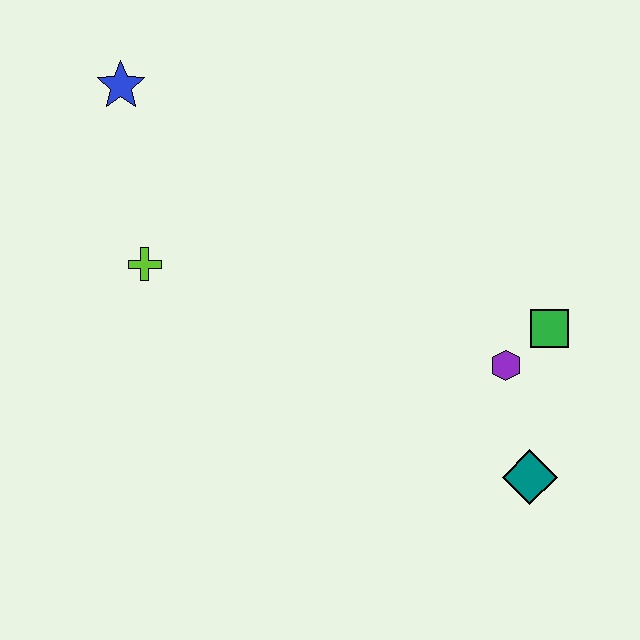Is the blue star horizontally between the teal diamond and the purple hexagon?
No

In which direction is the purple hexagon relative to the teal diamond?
The purple hexagon is above the teal diamond.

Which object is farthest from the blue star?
The teal diamond is farthest from the blue star.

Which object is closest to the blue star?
The lime cross is closest to the blue star.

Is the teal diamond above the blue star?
No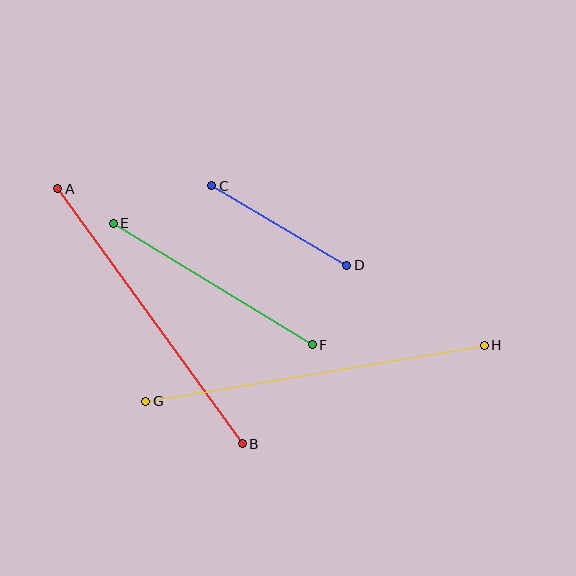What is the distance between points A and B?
The distance is approximately 315 pixels.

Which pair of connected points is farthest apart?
Points G and H are farthest apart.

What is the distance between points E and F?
The distance is approximately 233 pixels.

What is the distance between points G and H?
The distance is approximately 343 pixels.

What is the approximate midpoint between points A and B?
The midpoint is at approximately (150, 316) pixels.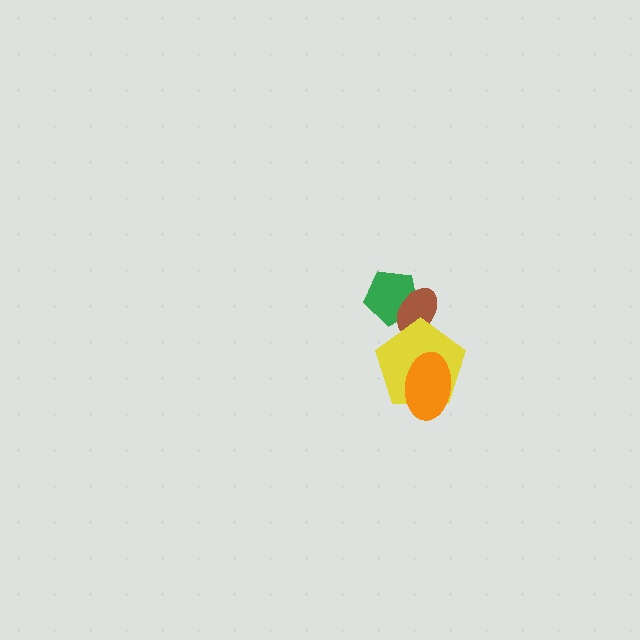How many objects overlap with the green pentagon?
1 object overlaps with the green pentagon.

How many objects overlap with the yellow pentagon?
2 objects overlap with the yellow pentagon.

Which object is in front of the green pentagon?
The brown ellipse is in front of the green pentagon.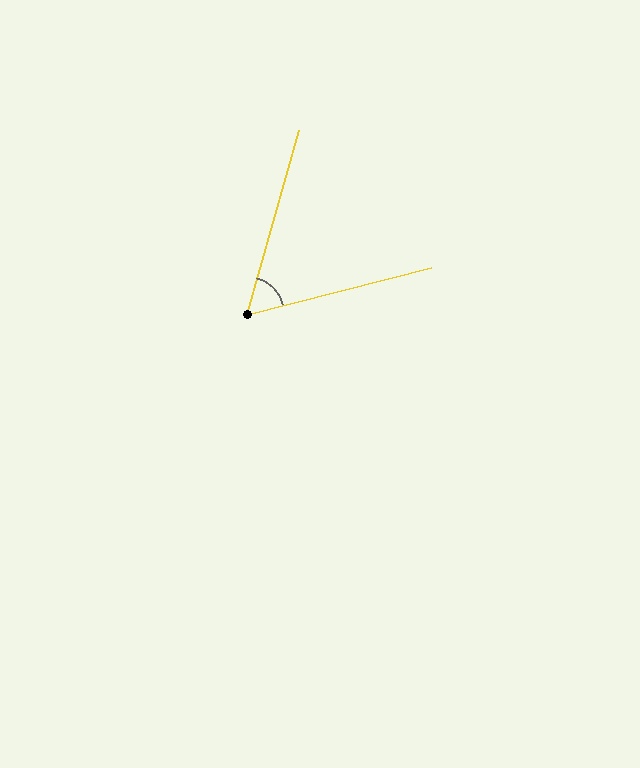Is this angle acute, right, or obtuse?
It is acute.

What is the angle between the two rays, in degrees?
Approximately 60 degrees.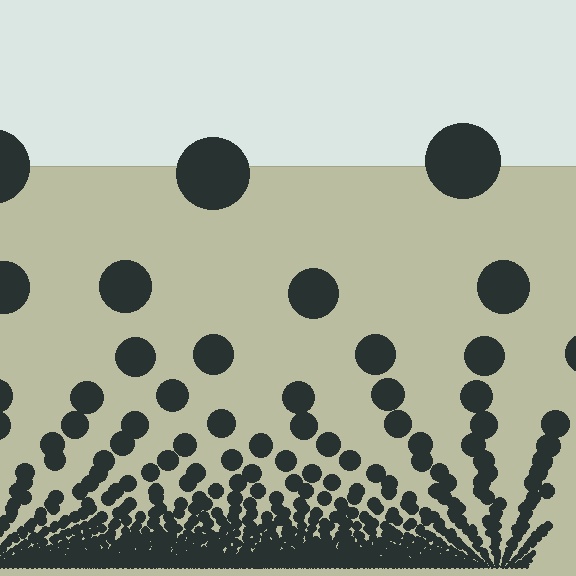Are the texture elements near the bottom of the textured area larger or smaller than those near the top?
Smaller. The gradient is inverted — elements near the bottom are smaller and denser.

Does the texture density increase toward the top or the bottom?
Density increases toward the bottom.